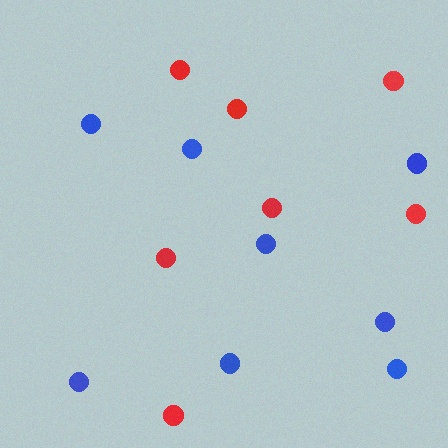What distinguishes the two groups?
There are 2 groups: one group of blue circles (8) and one group of red circles (7).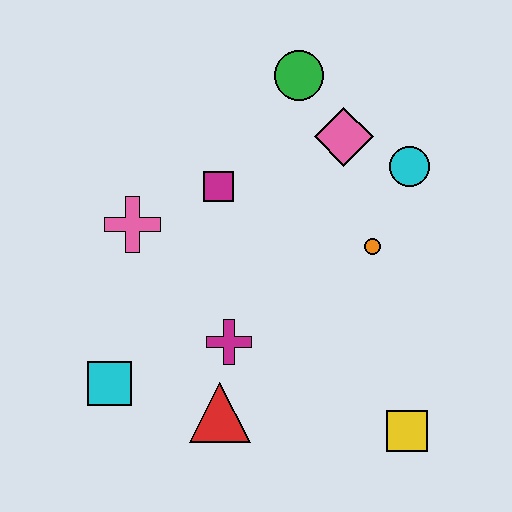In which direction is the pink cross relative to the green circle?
The pink cross is to the left of the green circle.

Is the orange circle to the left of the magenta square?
No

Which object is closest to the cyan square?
The red triangle is closest to the cyan square.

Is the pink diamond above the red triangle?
Yes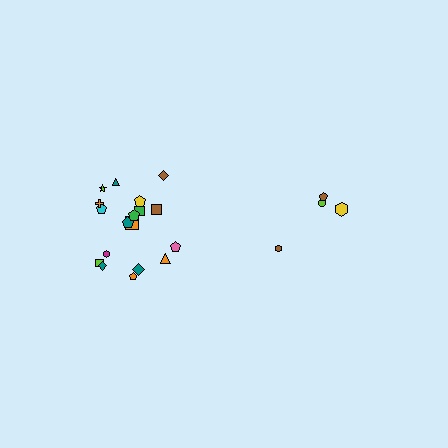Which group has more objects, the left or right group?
The left group.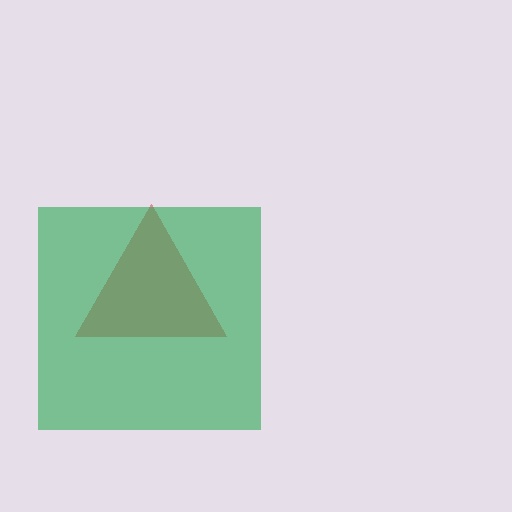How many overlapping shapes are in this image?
There are 2 overlapping shapes in the image.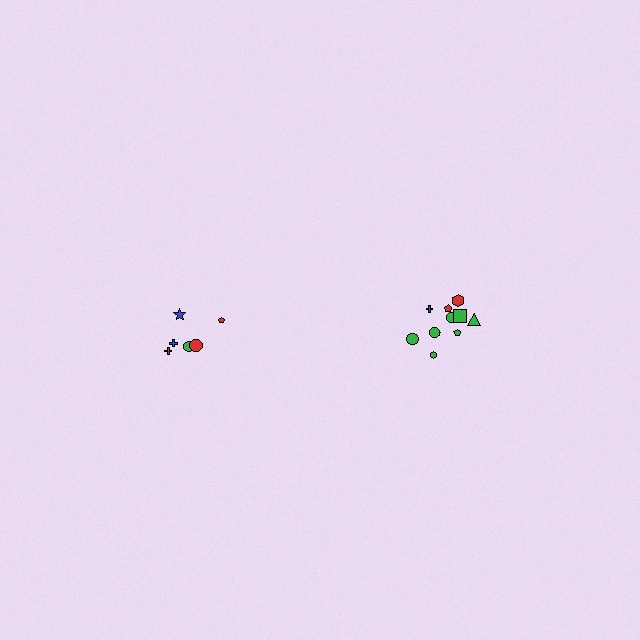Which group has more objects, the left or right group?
The right group.